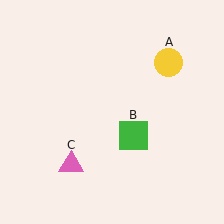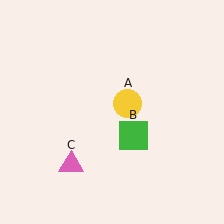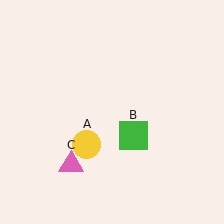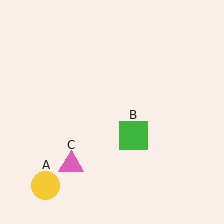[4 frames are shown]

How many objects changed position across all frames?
1 object changed position: yellow circle (object A).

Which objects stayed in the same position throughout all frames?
Green square (object B) and pink triangle (object C) remained stationary.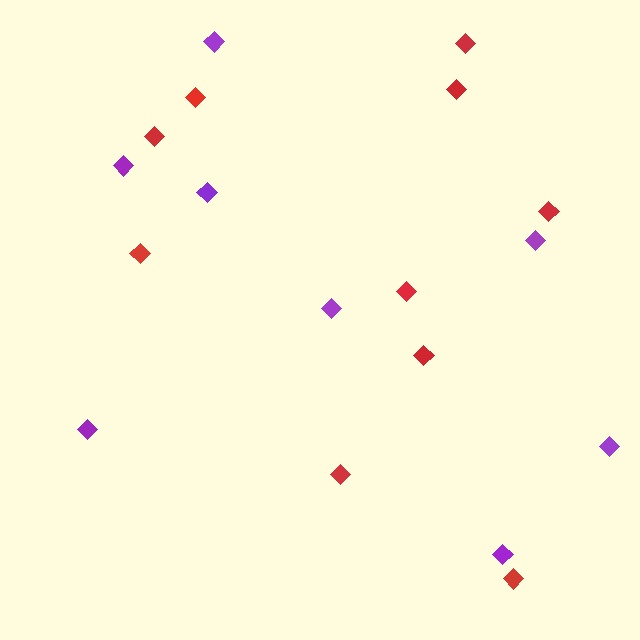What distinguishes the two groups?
There are 2 groups: one group of purple diamonds (8) and one group of red diamonds (10).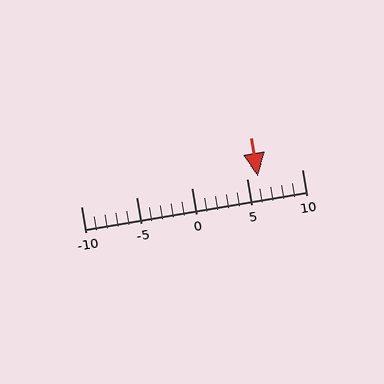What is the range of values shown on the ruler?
The ruler shows values from -10 to 10.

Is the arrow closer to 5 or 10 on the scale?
The arrow is closer to 5.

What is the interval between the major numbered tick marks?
The major tick marks are spaced 5 units apart.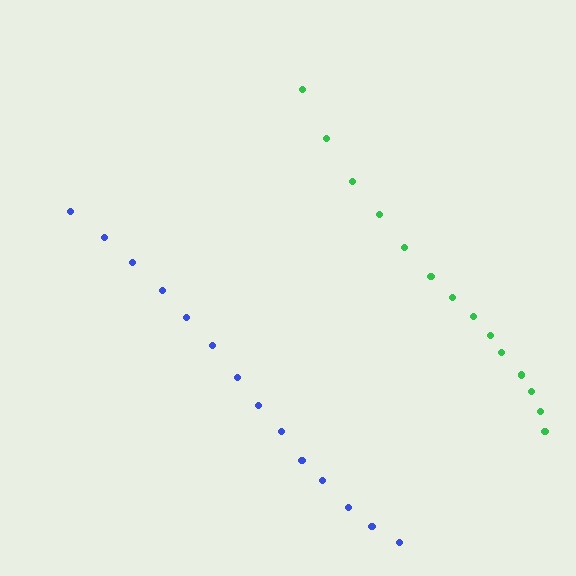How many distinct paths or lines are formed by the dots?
There are 2 distinct paths.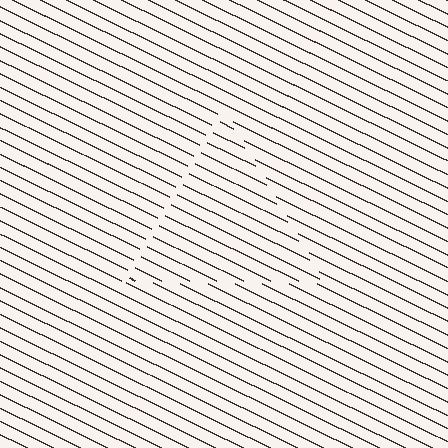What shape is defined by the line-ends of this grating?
An illusory triangle. The interior of the shape contains the same grating, shifted by half a period — the contour is defined by the phase discontinuity where line-ends from the inner and outer gratings abut.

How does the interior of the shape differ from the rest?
The interior of the shape contains the same grating, shifted by half a period — the contour is defined by the phase discontinuity where line-ends from the inner and outer gratings abut.